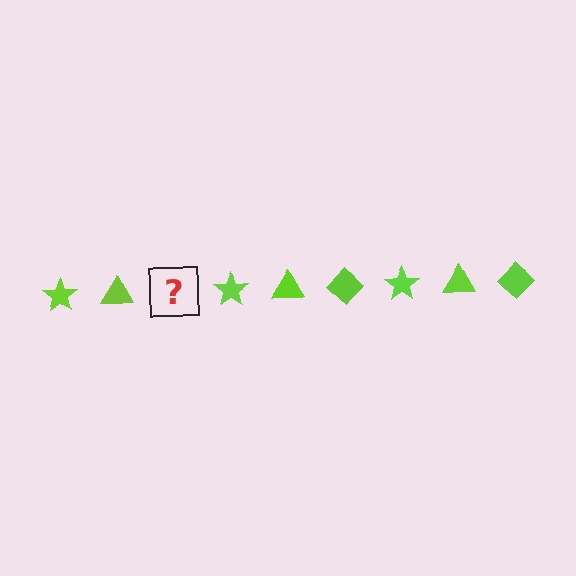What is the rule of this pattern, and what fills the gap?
The rule is that the pattern cycles through star, triangle, diamond shapes in lime. The gap should be filled with a lime diamond.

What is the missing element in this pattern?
The missing element is a lime diamond.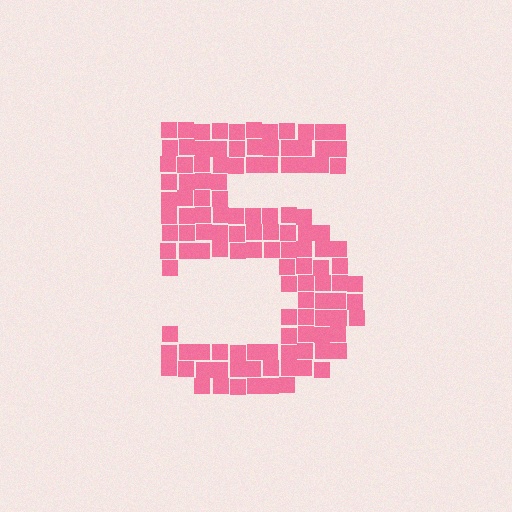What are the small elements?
The small elements are squares.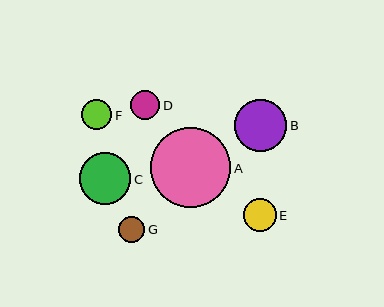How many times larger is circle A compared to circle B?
Circle A is approximately 1.5 times the size of circle B.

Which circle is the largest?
Circle A is the largest with a size of approximately 80 pixels.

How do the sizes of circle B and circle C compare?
Circle B and circle C are approximately the same size.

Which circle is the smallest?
Circle G is the smallest with a size of approximately 26 pixels.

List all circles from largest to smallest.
From largest to smallest: A, B, C, E, F, D, G.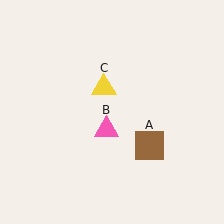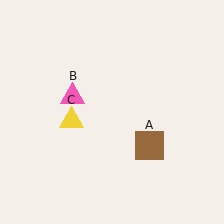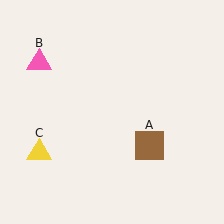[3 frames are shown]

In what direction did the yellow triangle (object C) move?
The yellow triangle (object C) moved down and to the left.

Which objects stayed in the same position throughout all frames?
Brown square (object A) remained stationary.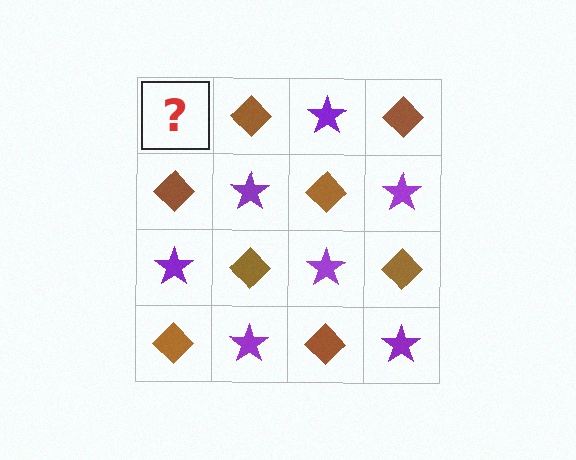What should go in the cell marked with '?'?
The missing cell should contain a purple star.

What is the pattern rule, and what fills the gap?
The rule is that it alternates purple star and brown diamond in a checkerboard pattern. The gap should be filled with a purple star.